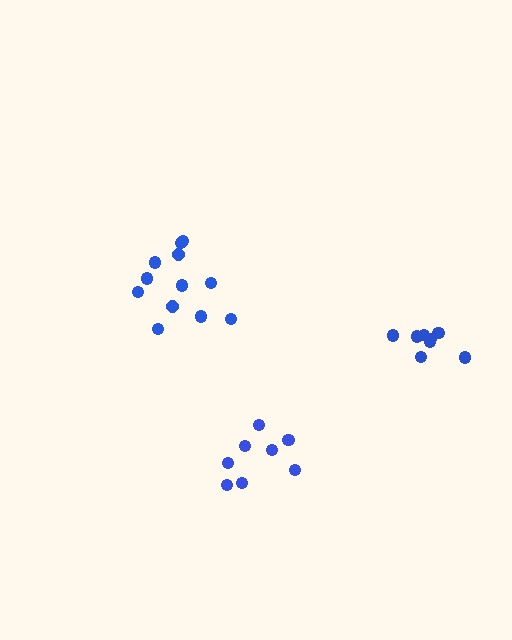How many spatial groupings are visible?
There are 3 spatial groupings.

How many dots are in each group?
Group 1: 8 dots, Group 2: 12 dots, Group 3: 8 dots (28 total).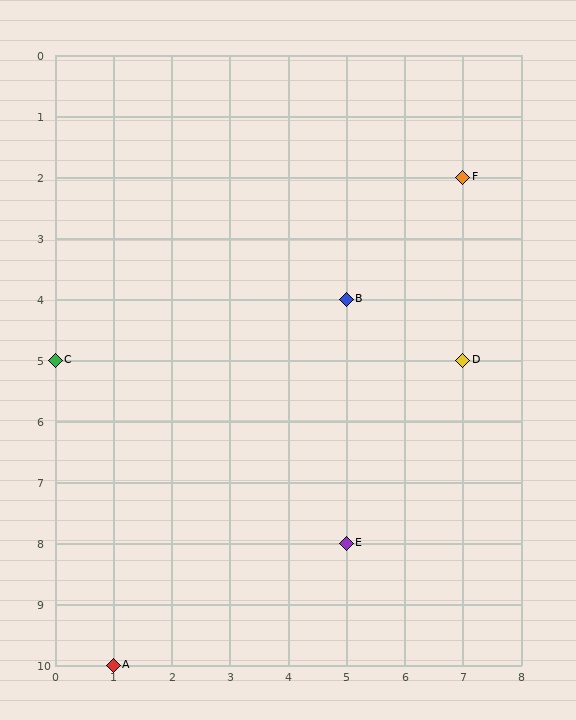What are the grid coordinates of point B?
Point B is at grid coordinates (5, 4).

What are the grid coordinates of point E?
Point E is at grid coordinates (5, 8).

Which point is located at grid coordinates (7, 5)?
Point D is at (7, 5).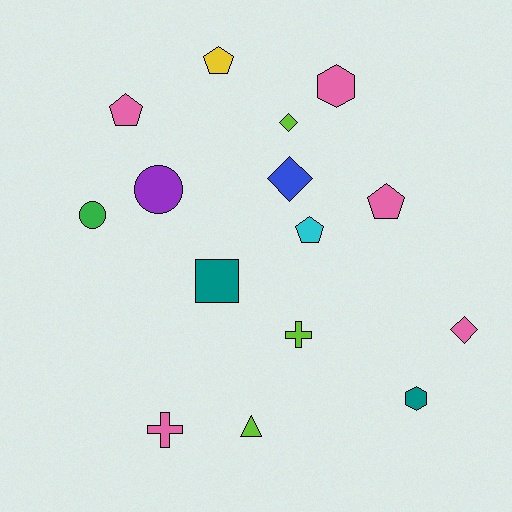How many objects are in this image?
There are 15 objects.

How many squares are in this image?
There is 1 square.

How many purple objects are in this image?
There is 1 purple object.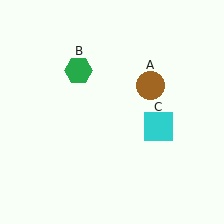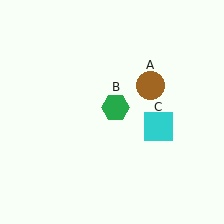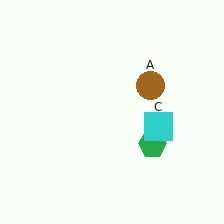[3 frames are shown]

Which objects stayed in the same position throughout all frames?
Brown circle (object A) and cyan square (object C) remained stationary.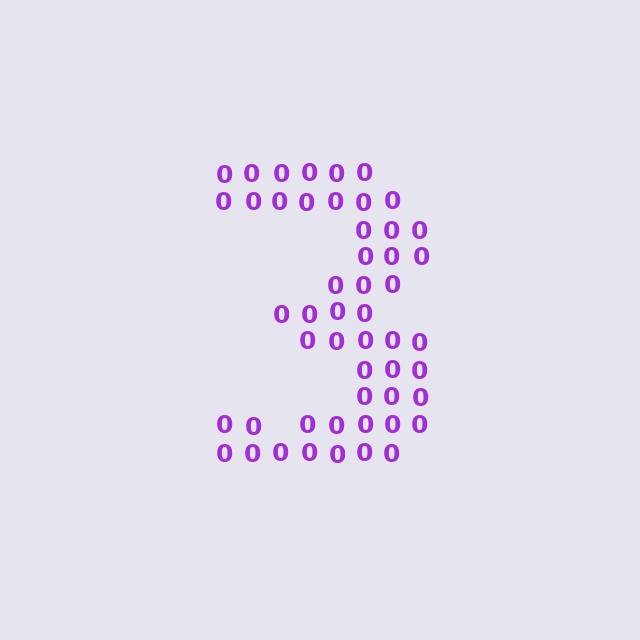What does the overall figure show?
The overall figure shows the digit 3.